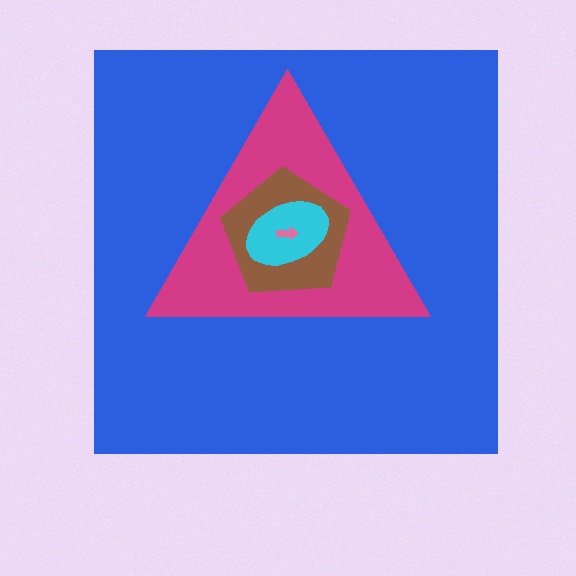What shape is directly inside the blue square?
The magenta triangle.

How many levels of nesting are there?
5.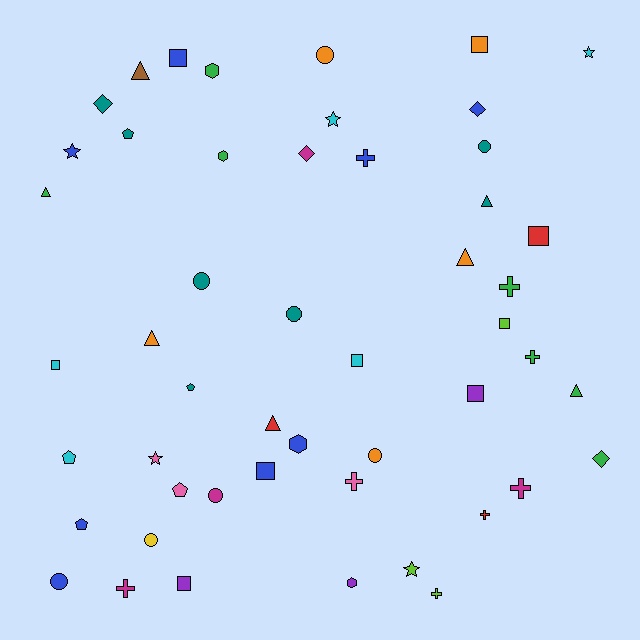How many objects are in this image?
There are 50 objects.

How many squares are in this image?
There are 9 squares.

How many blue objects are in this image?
There are 8 blue objects.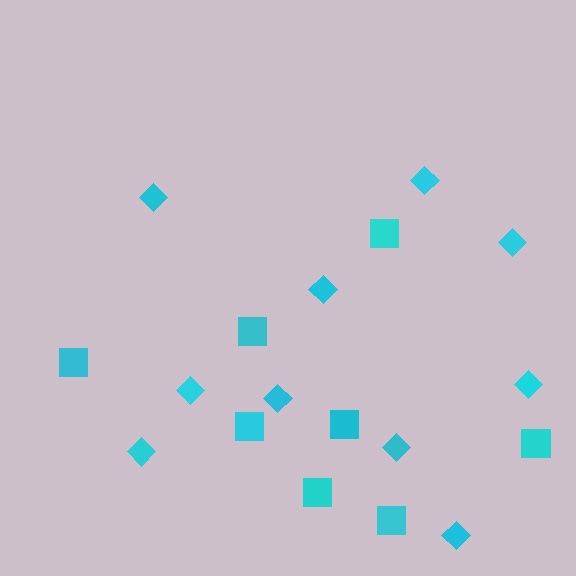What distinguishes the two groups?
There are 2 groups: one group of squares (8) and one group of diamonds (10).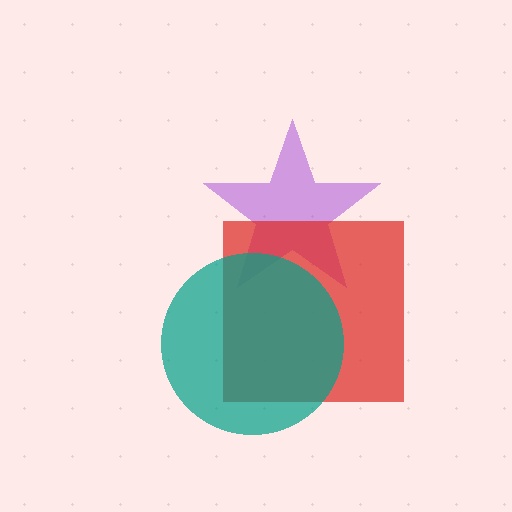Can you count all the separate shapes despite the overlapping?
Yes, there are 3 separate shapes.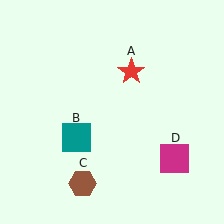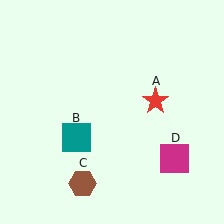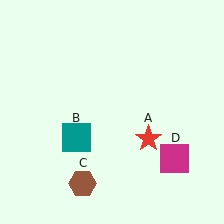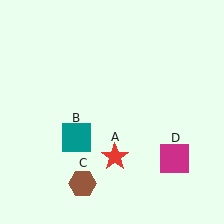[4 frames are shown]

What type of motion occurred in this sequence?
The red star (object A) rotated clockwise around the center of the scene.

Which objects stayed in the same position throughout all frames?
Teal square (object B) and brown hexagon (object C) and magenta square (object D) remained stationary.